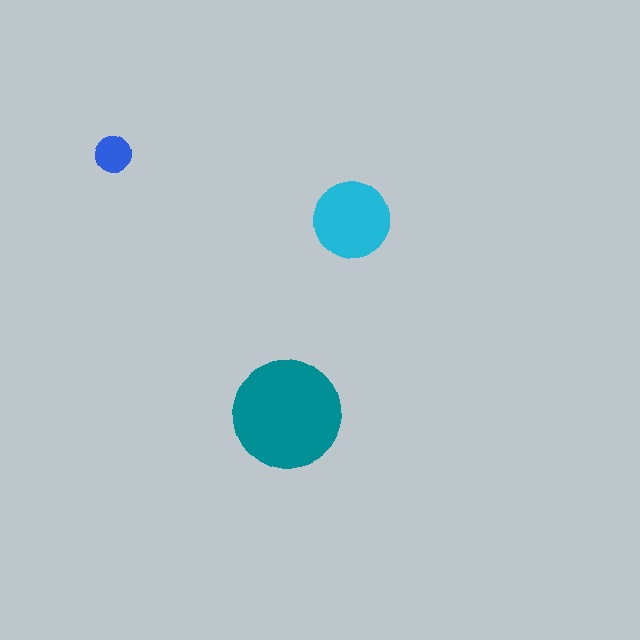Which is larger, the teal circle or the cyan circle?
The teal one.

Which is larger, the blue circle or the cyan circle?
The cyan one.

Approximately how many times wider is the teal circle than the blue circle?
About 3 times wider.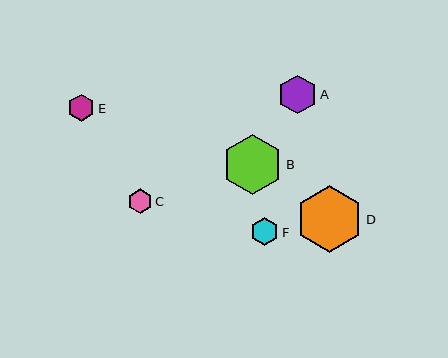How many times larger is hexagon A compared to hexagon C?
Hexagon A is approximately 1.6 times the size of hexagon C.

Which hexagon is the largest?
Hexagon D is the largest with a size of approximately 67 pixels.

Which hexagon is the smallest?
Hexagon C is the smallest with a size of approximately 25 pixels.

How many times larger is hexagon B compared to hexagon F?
Hexagon B is approximately 2.1 times the size of hexagon F.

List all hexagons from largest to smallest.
From largest to smallest: D, B, A, F, E, C.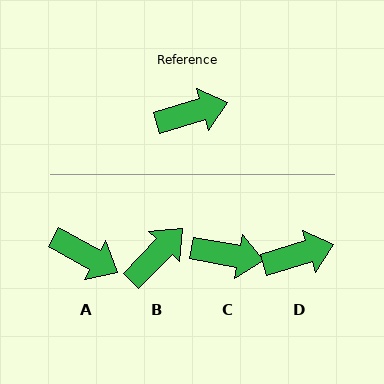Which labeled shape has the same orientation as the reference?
D.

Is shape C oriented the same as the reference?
No, it is off by about 26 degrees.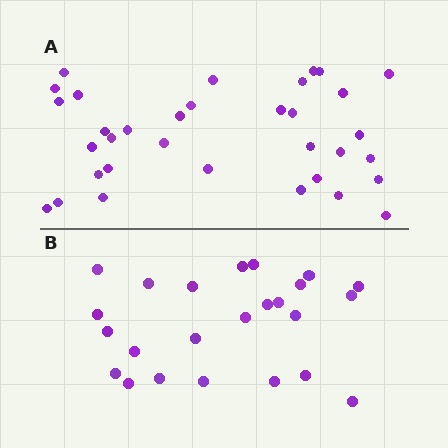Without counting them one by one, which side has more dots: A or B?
Region A (the top region) has more dots.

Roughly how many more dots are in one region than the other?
Region A has roughly 10 or so more dots than region B.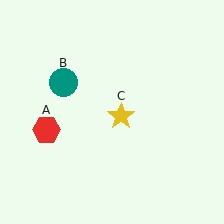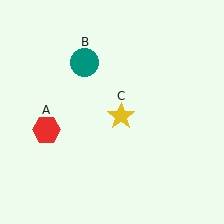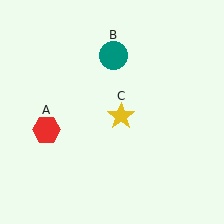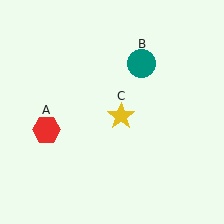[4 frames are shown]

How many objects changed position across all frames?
1 object changed position: teal circle (object B).